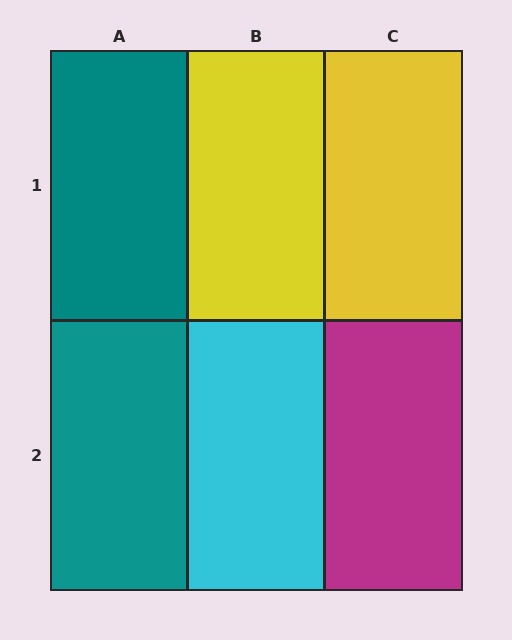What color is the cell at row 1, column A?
Teal.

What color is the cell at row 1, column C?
Yellow.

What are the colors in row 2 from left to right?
Teal, cyan, magenta.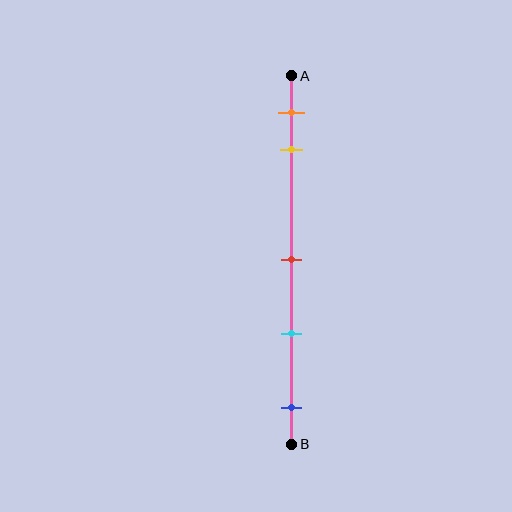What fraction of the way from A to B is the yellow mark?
The yellow mark is approximately 20% (0.2) of the way from A to B.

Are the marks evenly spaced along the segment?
No, the marks are not evenly spaced.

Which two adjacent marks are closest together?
The orange and yellow marks are the closest adjacent pair.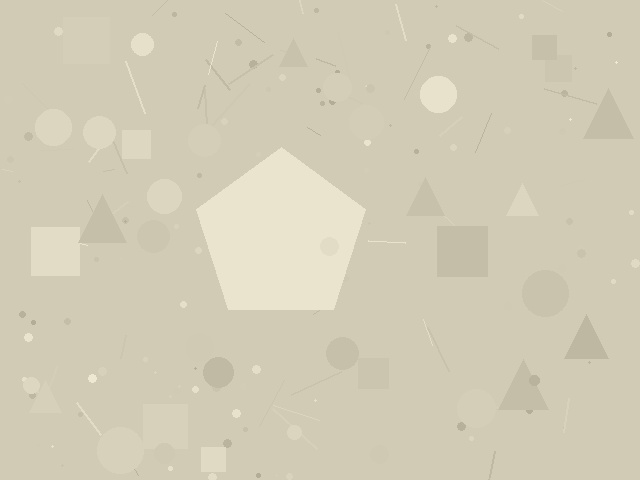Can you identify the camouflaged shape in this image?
The camouflaged shape is a pentagon.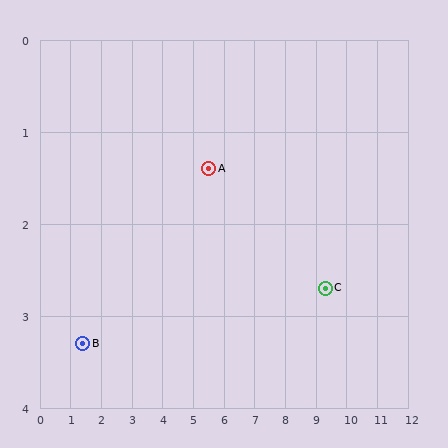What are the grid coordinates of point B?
Point B is at approximately (1.4, 3.3).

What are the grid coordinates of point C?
Point C is at approximately (9.3, 2.7).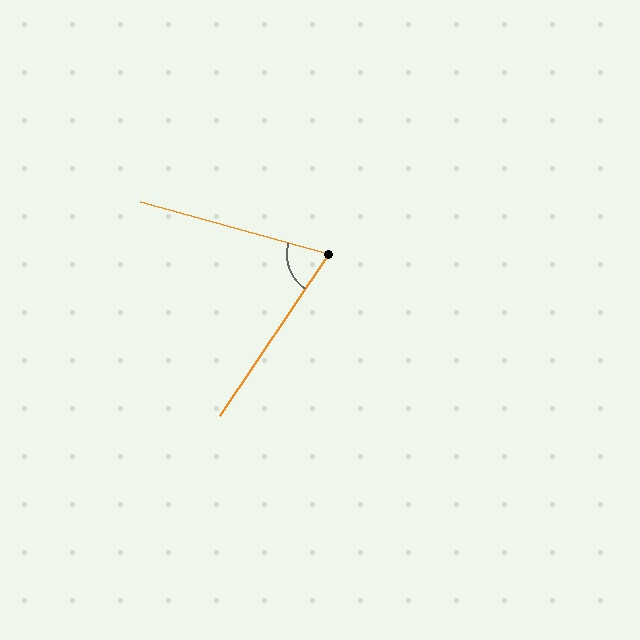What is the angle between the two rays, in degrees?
Approximately 71 degrees.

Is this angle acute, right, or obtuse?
It is acute.